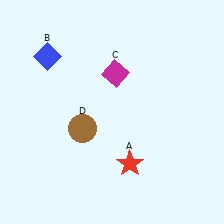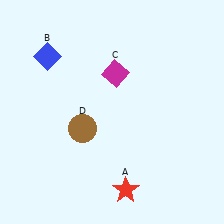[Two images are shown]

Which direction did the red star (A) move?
The red star (A) moved down.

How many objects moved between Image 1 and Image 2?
1 object moved between the two images.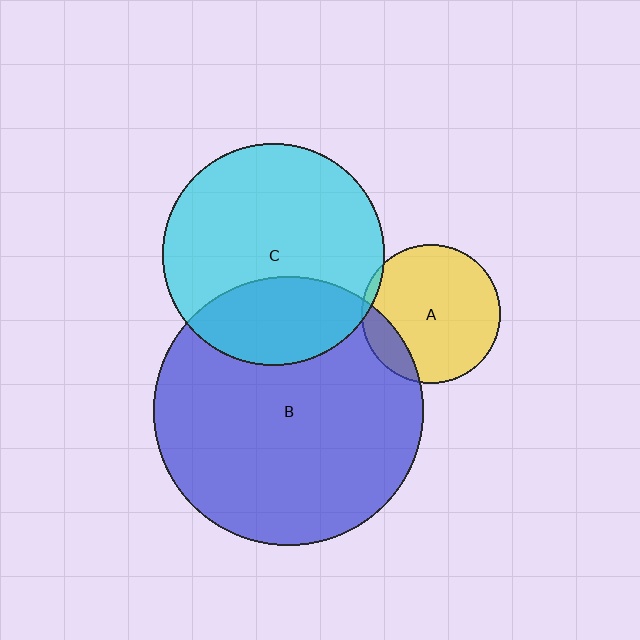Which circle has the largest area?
Circle B (blue).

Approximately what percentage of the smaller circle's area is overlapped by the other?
Approximately 5%.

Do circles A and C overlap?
Yes.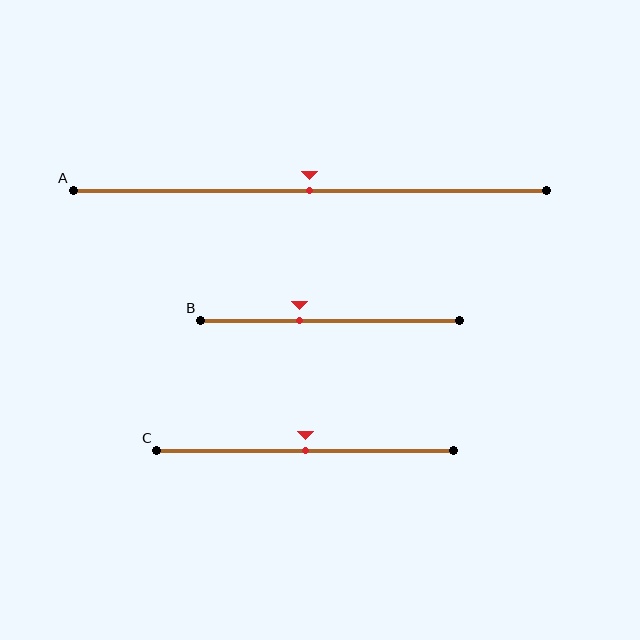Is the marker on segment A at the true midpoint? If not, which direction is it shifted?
Yes, the marker on segment A is at the true midpoint.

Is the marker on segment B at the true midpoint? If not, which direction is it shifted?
No, the marker on segment B is shifted to the left by about 12% of the segment length.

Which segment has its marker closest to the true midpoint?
Segment A has its marker closest to the true midpoint.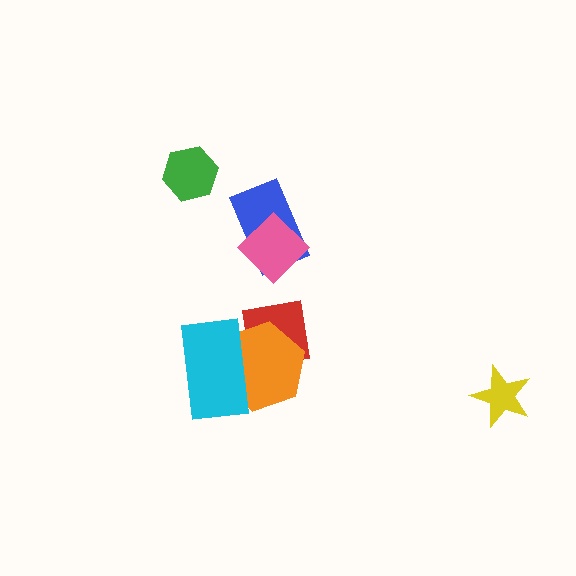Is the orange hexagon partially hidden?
Yes, it is partially covered by another shape.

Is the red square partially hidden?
Yes, it is partially covered by another shape.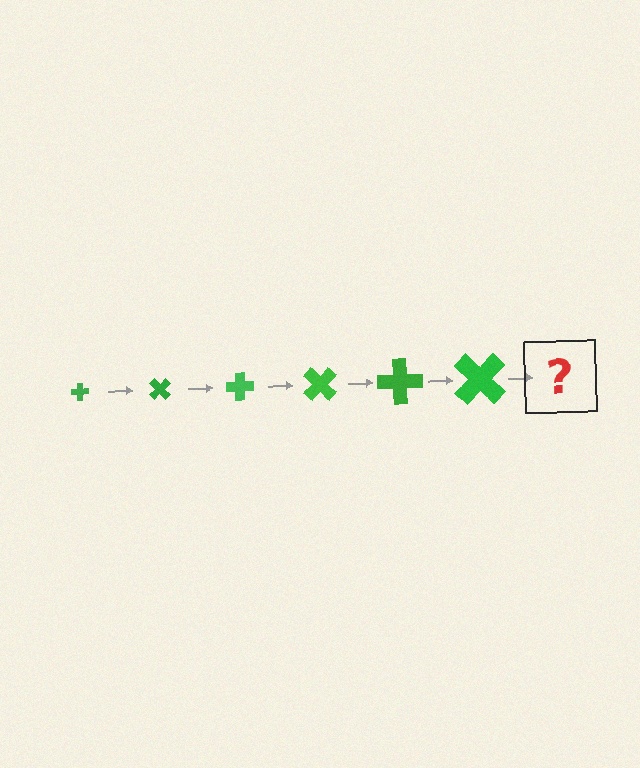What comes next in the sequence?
The next element should be a cross, larger than the previous one and rotated 270 degrees from the start.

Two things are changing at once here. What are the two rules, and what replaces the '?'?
The two rules are that the cross grows larger each step and it rotates 45 degrees each step. The '?' should be a cross, larger than the previous one and rotated 270 degrees from the start.